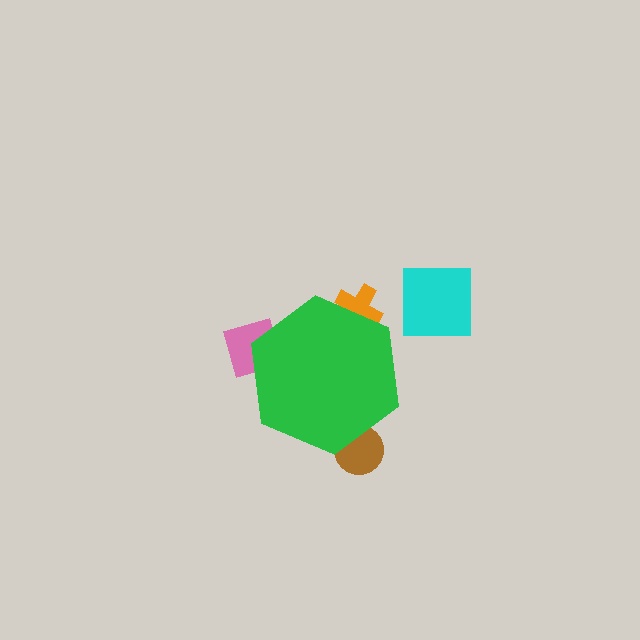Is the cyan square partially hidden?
No, the cyan square is fully visible.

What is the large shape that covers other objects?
A green hexagon.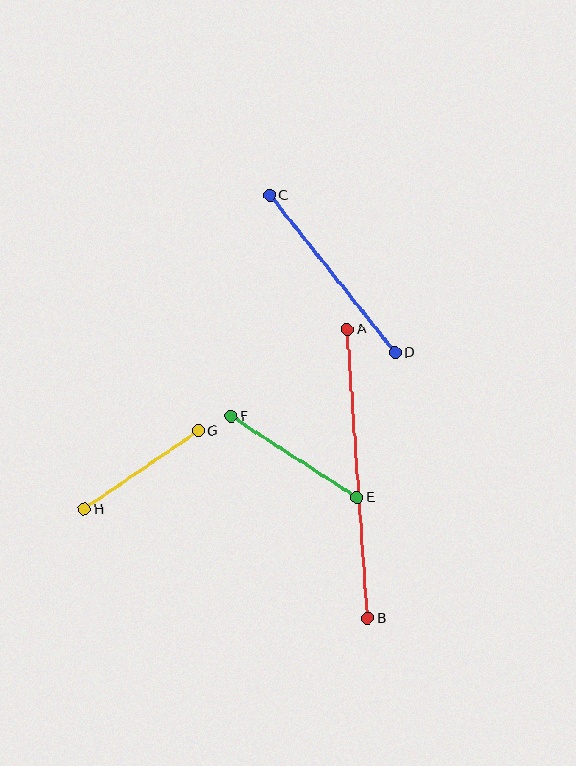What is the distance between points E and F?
The distance is approximately 149 pixels.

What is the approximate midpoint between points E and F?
The midpoint is at approximately (294, 457) pixels.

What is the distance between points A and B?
The distance is approximately 290 pixels.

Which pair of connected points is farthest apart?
Points A and B are farthest apart.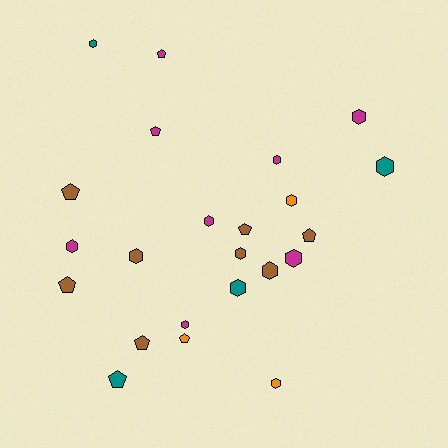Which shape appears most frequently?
Hexagon, with 14 objects.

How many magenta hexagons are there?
There are 6 magenta hexagons.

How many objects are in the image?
There are 23 objects.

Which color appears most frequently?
Brown, with 8 objects.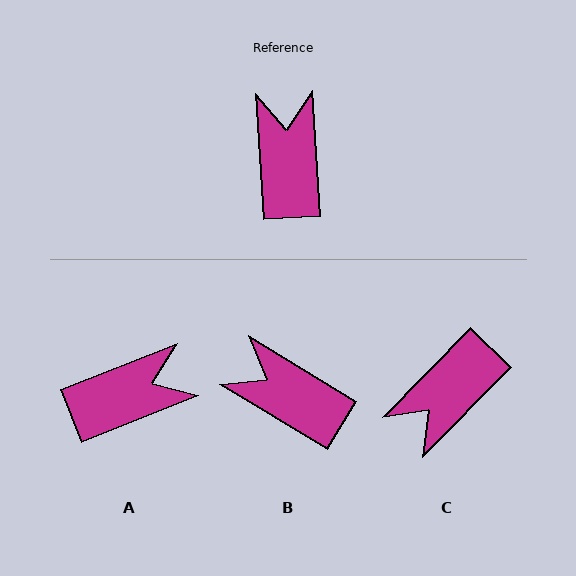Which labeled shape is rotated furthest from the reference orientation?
C, about 132 degrees away.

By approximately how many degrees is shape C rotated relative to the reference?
Approximately 132 degrees counter-clockwise.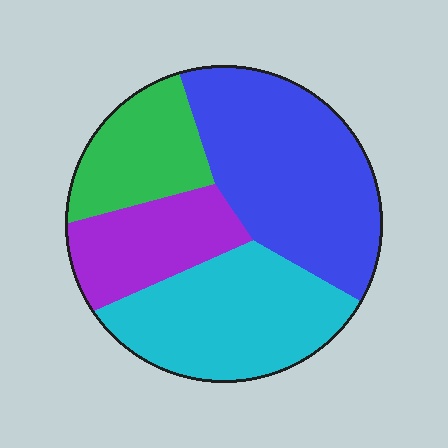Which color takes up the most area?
Blue, at roughly 35%.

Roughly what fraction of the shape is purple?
Purple takes up between a sixth and a third of the shape.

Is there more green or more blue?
Blue.